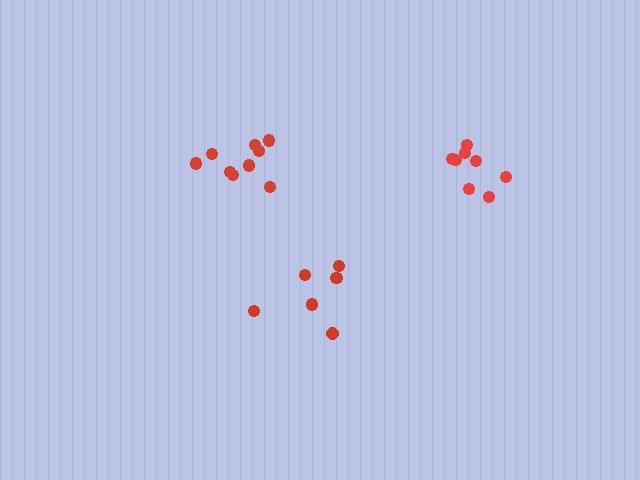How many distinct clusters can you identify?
There are 3 distinct clusters.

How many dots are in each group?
Group 1: 8 dots, Group 2: 6 dots, Group 3: 9 dots (23 total).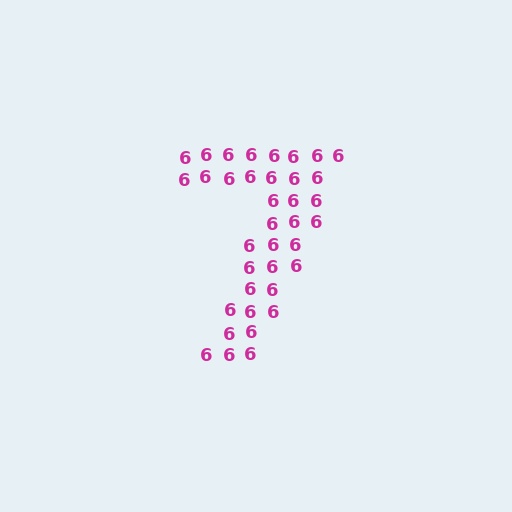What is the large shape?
The large shape is the digit 7.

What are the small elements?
The small elements are digit 6's.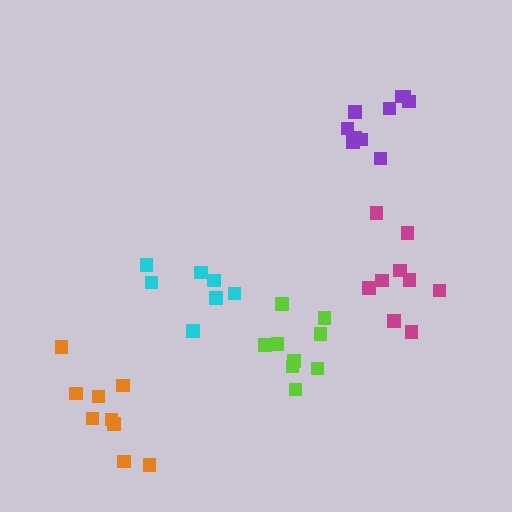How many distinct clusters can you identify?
There are 5 distinct clusters.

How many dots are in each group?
Group 1: 9 dots, Group 2: 7 dots, Group 3: 10 dots, Group 4: 9 dots, Group 5: 9 dots (44 total).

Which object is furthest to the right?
The magenta cluster is rightmost.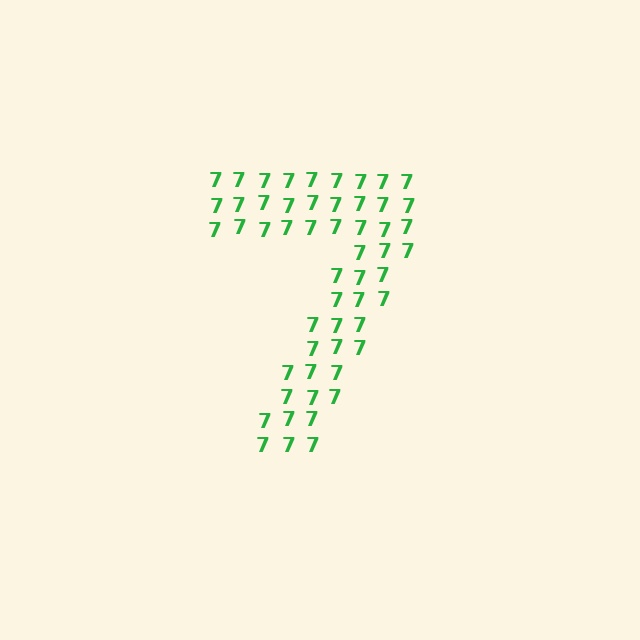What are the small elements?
The small elements are digit 7's.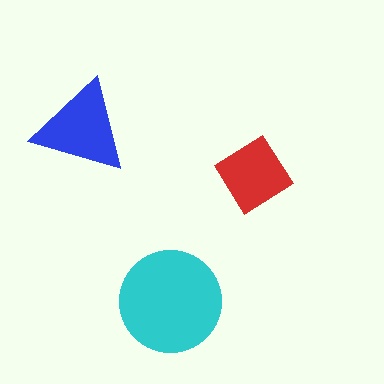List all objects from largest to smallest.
The cyan circle, the blue triangle, the red diamond.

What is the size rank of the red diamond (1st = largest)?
3rd.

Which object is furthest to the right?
The red diamond is rightmost.